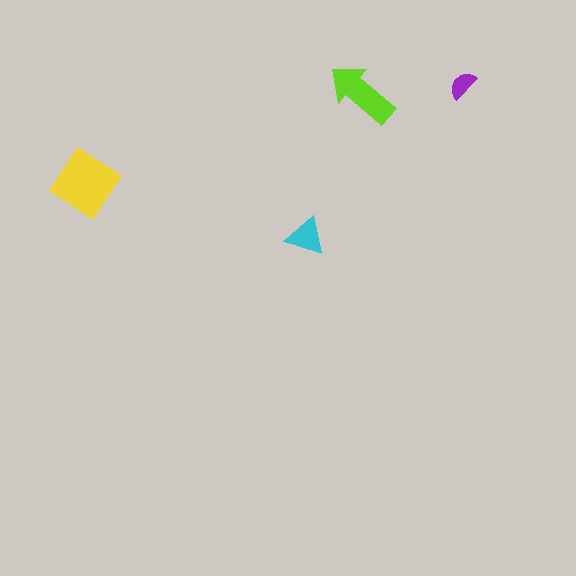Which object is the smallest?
The purple semicircle.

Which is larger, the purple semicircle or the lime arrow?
The lime arrow.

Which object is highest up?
The purple semicircle is topmost.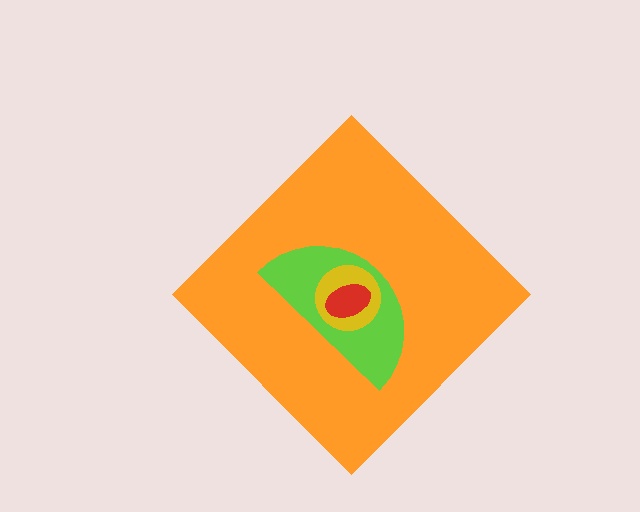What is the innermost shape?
The red ellipse.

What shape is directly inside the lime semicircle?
The yellow circle.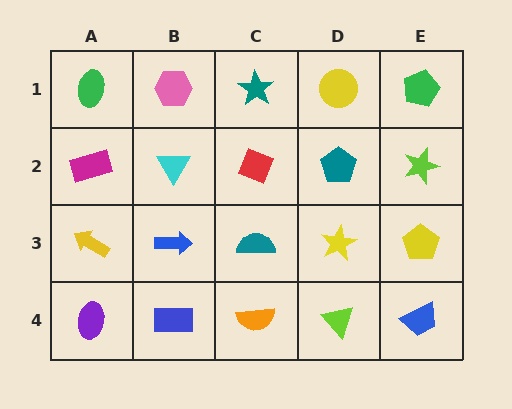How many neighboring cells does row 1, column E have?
2.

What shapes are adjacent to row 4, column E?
A yellow pentagon (row 3, column E), a lime triangle (row 4, column D).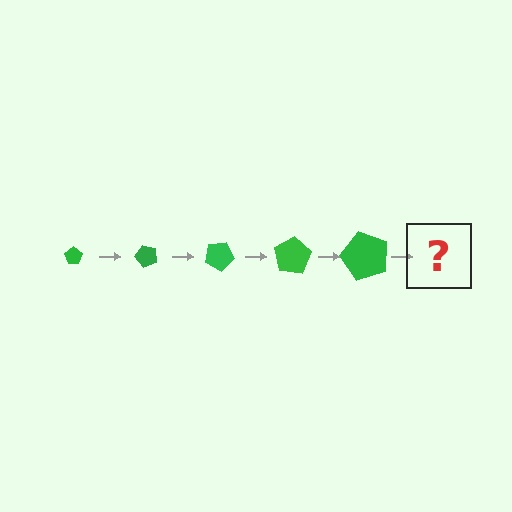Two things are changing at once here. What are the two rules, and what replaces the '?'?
The two rules are that the pentagon grows larger each step and it rotates 50 degrees each step. The '?' should be a pentagon, larger than the previous one and rotated 250 degrees from the start.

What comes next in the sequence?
The next element should be a pentagon, larger than the previous one and rotated 250 degrees from the start.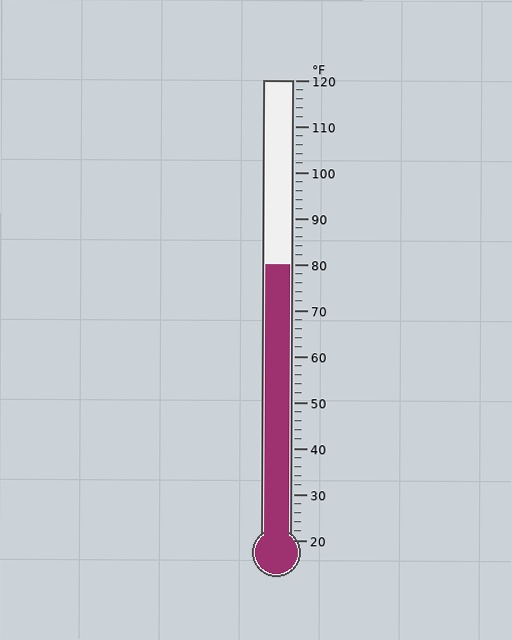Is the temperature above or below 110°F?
The temperature is below 110°F.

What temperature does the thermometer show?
The thermometer shows approximately 80°F.